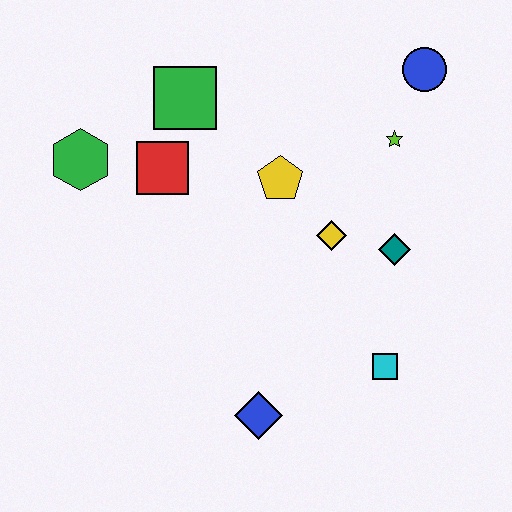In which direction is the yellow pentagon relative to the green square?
The yellow pentagon is to the right of the green square.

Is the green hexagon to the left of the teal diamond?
Yes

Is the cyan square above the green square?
No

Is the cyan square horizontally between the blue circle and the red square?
Yes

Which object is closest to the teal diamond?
The yellow diamond is closest to the teal diamond.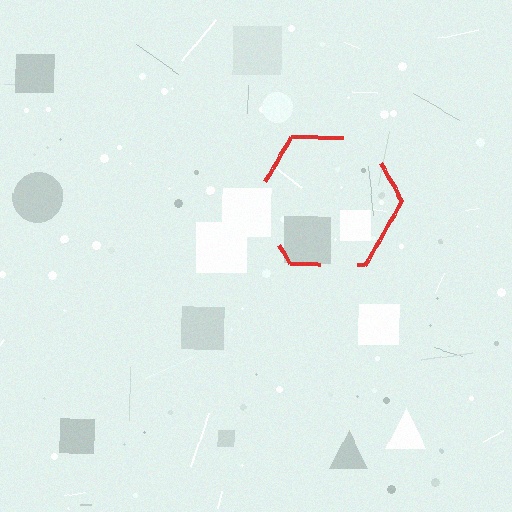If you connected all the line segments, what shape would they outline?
They would outline a hexagon.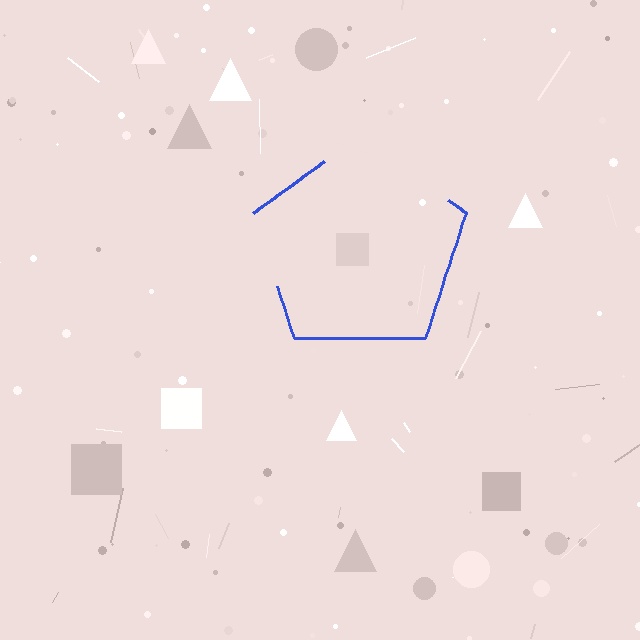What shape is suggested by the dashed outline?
The dashed outline suggests a pentagon.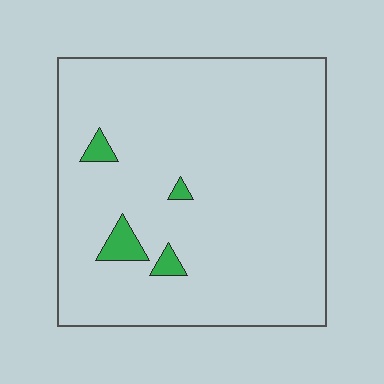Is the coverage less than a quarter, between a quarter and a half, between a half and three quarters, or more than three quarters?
Less than a quarter.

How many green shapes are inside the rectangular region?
4.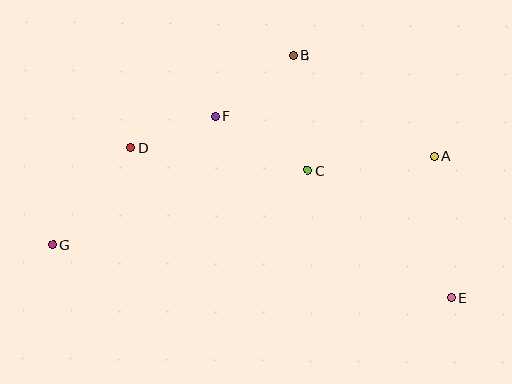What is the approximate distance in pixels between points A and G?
The distance between A and G is approximately 392 pixels.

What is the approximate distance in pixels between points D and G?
The distance between D and G is approximately 125 pixels.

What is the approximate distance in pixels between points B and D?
The distance between B and D is approximately 187 pixels.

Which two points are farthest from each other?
Points E and G are farthest from each other.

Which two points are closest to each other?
Points D and F are closest to each other.